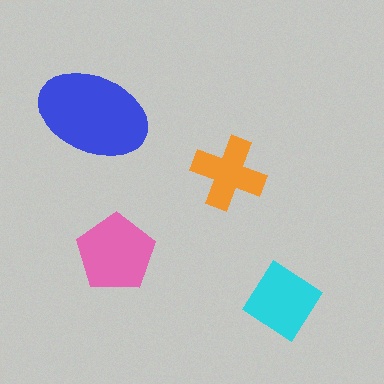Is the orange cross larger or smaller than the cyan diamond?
Smaller.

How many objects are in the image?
There are 4 objects in the image.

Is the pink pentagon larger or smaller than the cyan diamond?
Larger.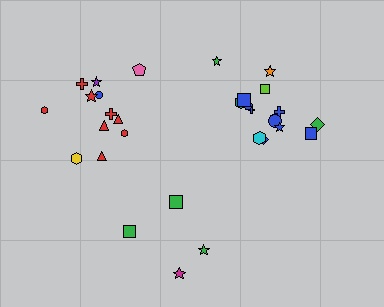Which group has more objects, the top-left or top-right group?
The top-right group.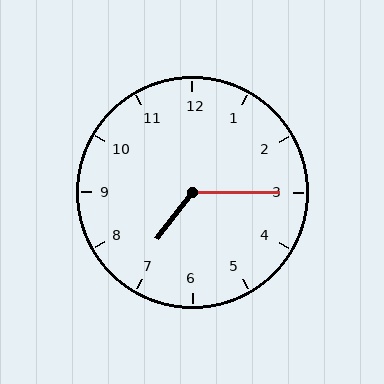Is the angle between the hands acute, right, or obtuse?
It is obtuse.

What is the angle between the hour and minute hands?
Approximately 128 degrees.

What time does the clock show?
7:15.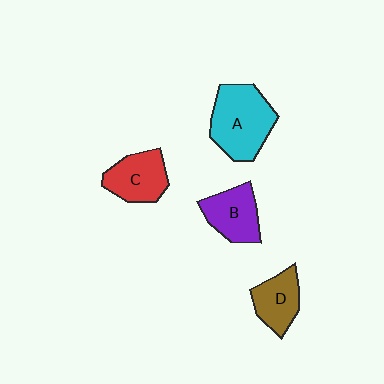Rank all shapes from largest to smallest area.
From largest to smallest: A (cyan), C (red), B (purple), D (brown).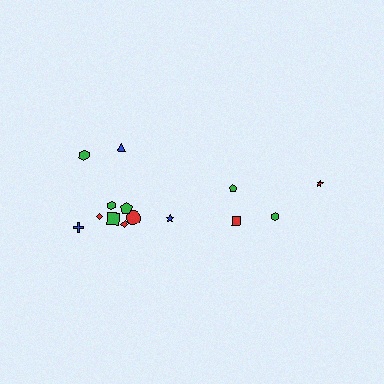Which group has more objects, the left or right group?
The left group.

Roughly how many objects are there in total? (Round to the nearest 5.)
Roughly 15 objects in total.